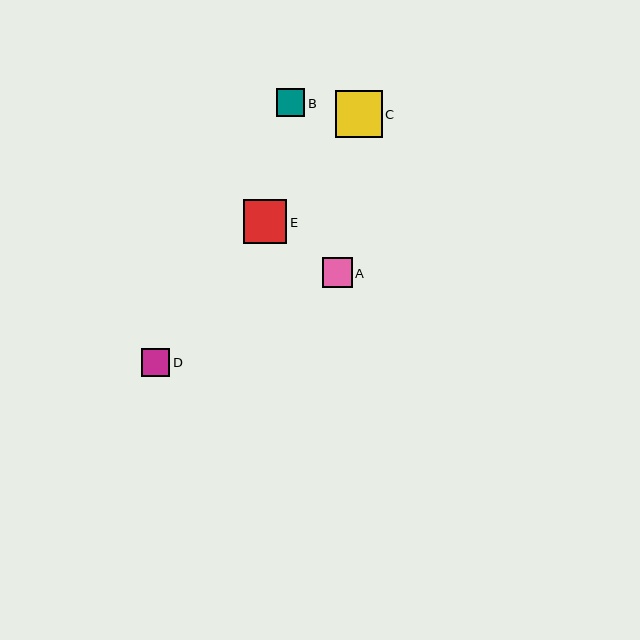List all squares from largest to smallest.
From largest to smallest: C, E, A, B, D.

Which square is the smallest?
Square D is the smallest with a size of approximately 28 pixels.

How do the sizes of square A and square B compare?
Square A and square B are approximately the same size.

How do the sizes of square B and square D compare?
Square B and square D are approximately the same size.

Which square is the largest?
Square C is the largest with a size of approximately 47 pixels.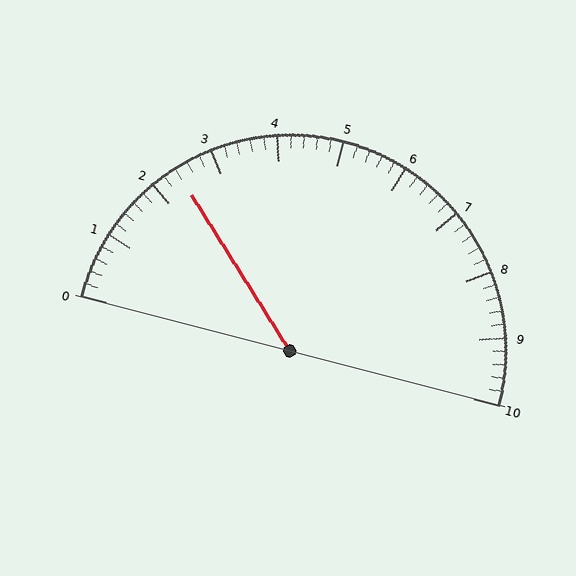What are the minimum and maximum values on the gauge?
The gauge ranges from 0 to 10.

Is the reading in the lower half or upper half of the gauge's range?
The reading is in the lower half of the range (0 to 10).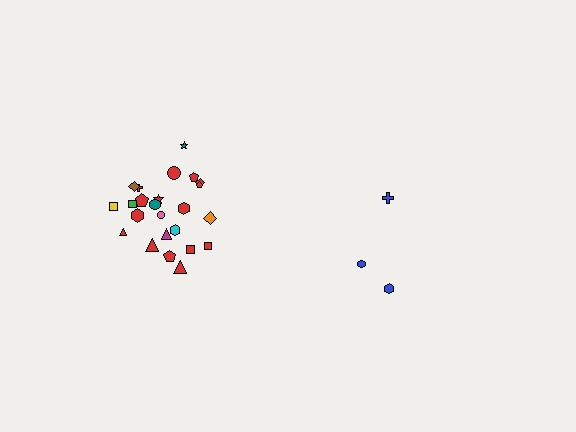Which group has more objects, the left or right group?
The left group.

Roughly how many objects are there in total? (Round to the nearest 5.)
Roughly 30 objects in total.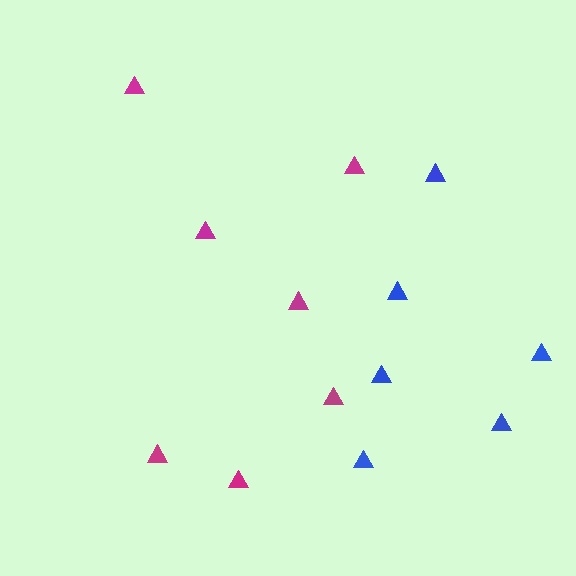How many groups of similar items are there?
There are 2 groups: one group of magenta triangles (7) and one group of blue triangles (6).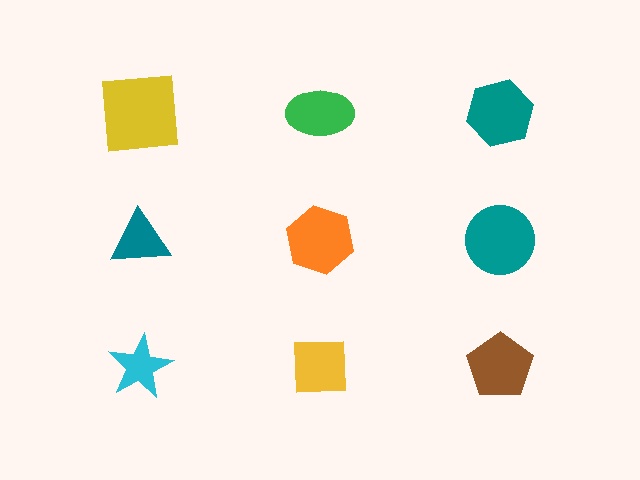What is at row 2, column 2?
An orange hexagon.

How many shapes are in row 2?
3 shapes.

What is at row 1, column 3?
A teal hexagon.